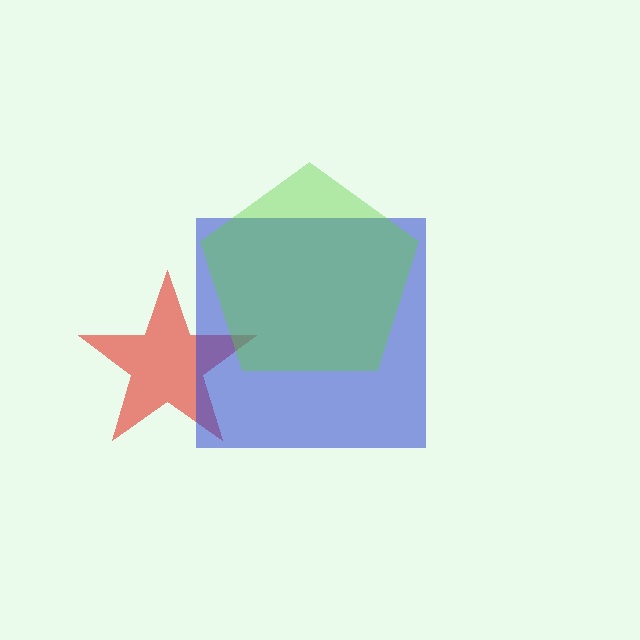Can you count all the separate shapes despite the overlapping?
Yes, there are 3 separate shapes.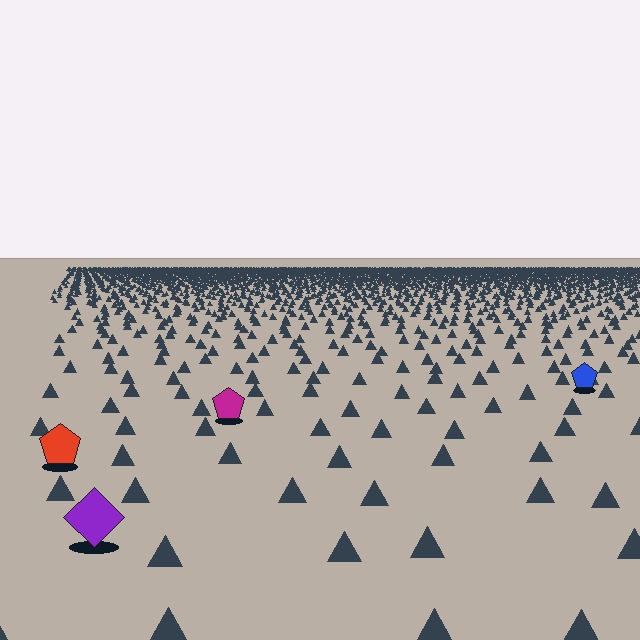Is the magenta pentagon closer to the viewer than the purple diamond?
No. The purple diamond is closer — you can tell from the texture gradient: the ground texture is coarser near it.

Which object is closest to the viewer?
The purple diamond is closest. The texture marks near it are larger and more spread out.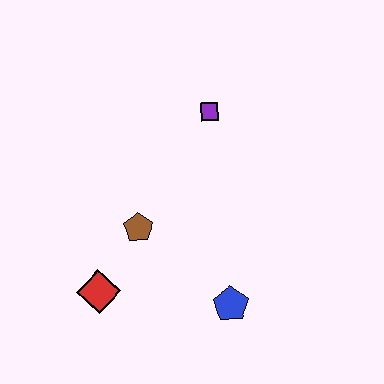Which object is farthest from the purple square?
The red diamond is farthest from the purple square.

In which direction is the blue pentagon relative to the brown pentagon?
The blue pentagon is to the right of the brown pentagon.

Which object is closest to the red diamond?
The brown pentagon is closest to the red diamond.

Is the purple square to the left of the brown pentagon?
No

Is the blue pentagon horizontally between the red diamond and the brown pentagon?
No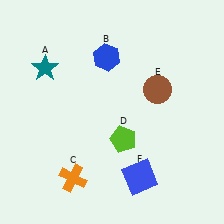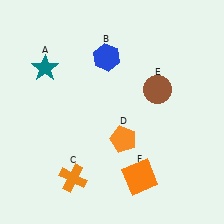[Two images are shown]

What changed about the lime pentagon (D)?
In Image 1, D is lime. In Image 2, it changed to orange.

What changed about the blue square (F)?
In Image 1, F is blue. In Image 2, it changed to orange.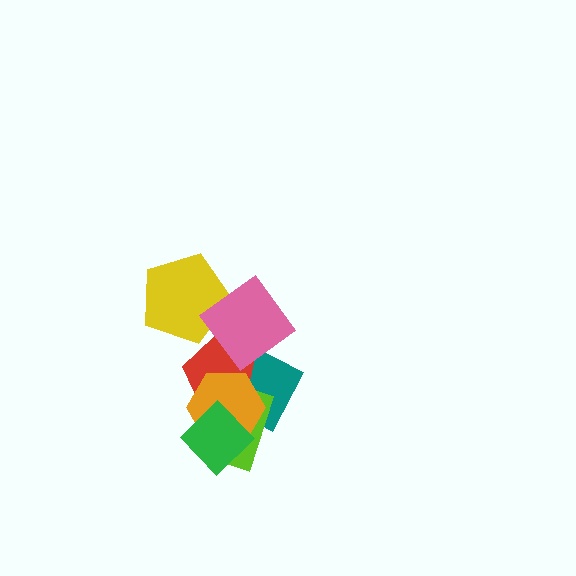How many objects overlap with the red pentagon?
4 objects overlap with the red pentagon.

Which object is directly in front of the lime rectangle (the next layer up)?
The red pentagon is directly in front of the lime rectangle.